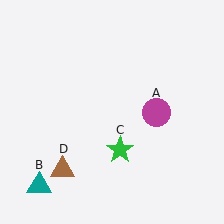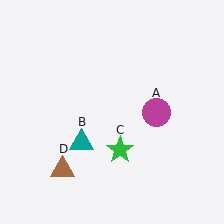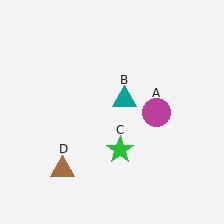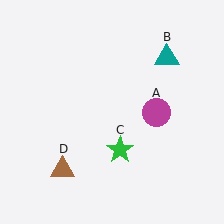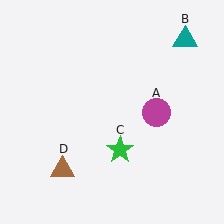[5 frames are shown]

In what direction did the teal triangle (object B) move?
The teal triangle (object B) moved up and to the right.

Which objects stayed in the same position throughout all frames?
Magenta circle (object A) and green star (object C) and brown triangle (object D) remained stationary.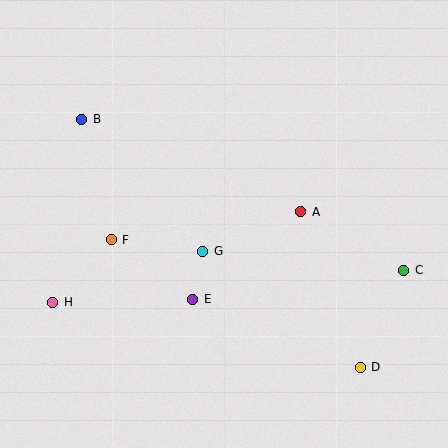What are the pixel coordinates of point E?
Point E is at (193, 299).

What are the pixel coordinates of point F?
Point F is at (111, 240).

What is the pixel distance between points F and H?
The distance between F and H is 86 pixels.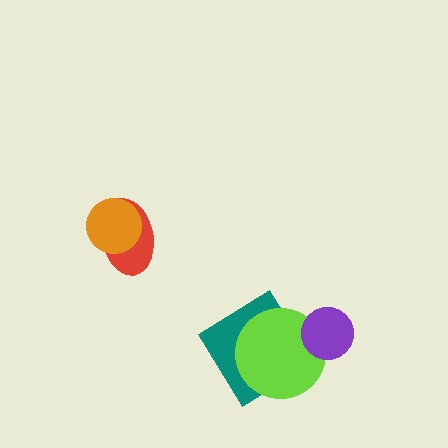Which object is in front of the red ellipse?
The orange circle is in front of the red ellipse.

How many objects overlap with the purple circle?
1 object overlaps with the purple circle.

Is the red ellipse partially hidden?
Yes, it is partially covered by another shape.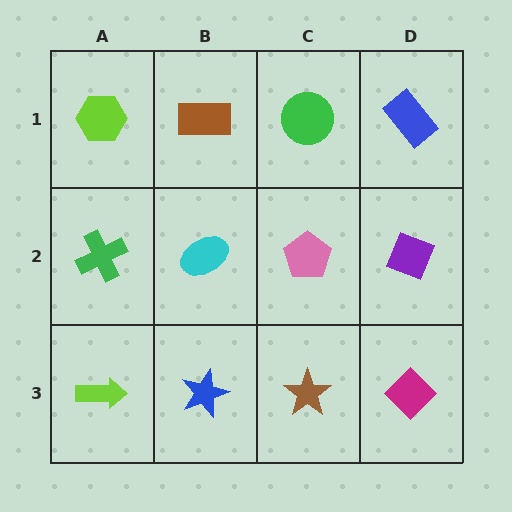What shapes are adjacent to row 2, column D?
A blue rectangle (row 1, column D), a magenta diamond (row 3, column D), a pink pentagon (row 2, column C).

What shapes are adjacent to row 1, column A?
A green cross (row 2, column A), a brown rectangle (row 1, column B).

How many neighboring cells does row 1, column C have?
3.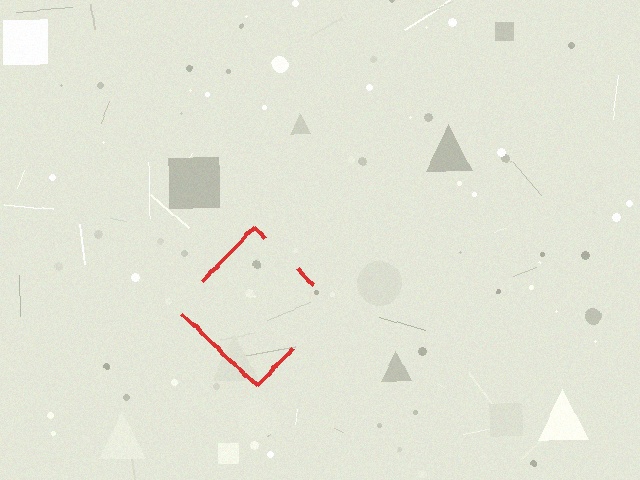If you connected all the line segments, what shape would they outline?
They would outline a diamond.